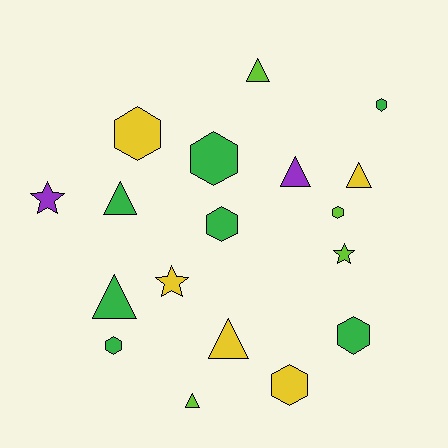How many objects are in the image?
There are 18 objects.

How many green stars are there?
There are no green stars.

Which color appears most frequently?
Green, with 7 objects.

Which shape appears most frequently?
Hexagon, with 8 objects.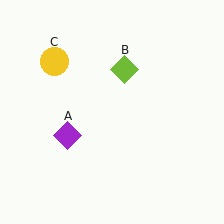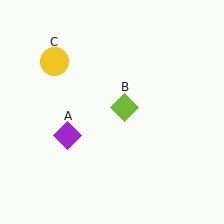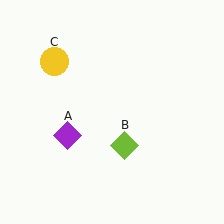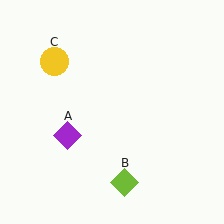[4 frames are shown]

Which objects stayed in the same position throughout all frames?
Purple diamond (object A) and yellow circle (object C) remained stationary.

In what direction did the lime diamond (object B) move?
The lime diamond (object B) moved down.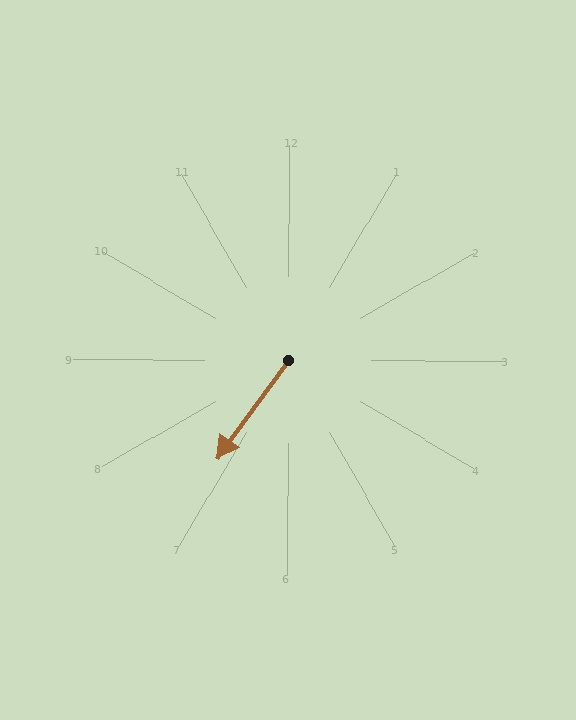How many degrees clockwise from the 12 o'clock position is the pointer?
Approximately 216 degrees.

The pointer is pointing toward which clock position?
Roughly 7 o'clock.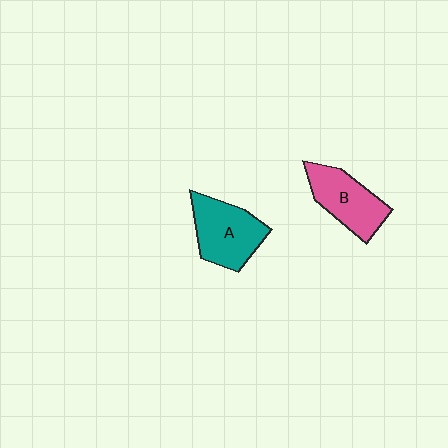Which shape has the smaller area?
Shape B (pink).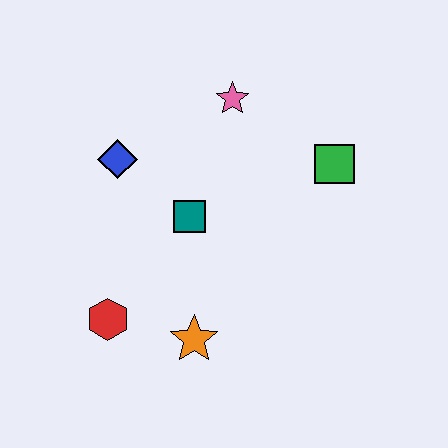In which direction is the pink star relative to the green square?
The pink star is to the left of the green square.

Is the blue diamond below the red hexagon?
No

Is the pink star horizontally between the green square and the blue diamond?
Yes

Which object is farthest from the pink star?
The red hexagon is farthest from the pink star.